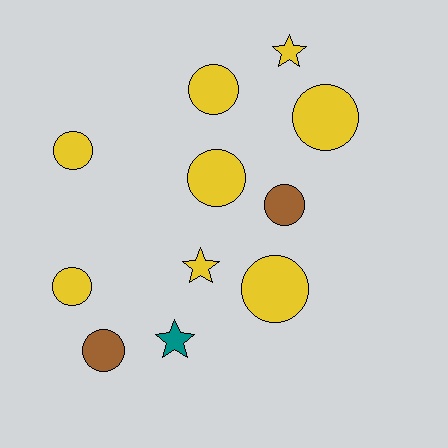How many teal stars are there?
There is 1 teal star.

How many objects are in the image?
There are 11 objects.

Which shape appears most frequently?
Circle, with 8 objects.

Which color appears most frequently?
Yellow, with 8 objects.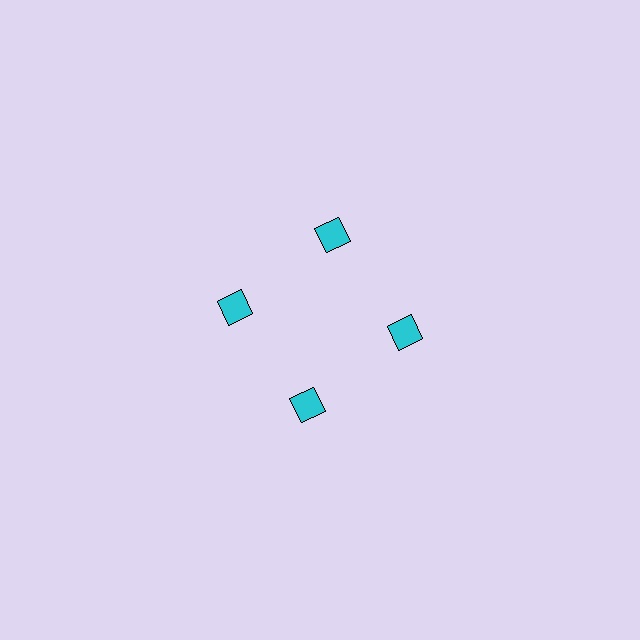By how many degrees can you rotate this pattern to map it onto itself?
The pattern maps onto itself every 90 degrees of rotation.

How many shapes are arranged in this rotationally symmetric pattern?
There are 4 shapes, arranged in 4 groups of 1.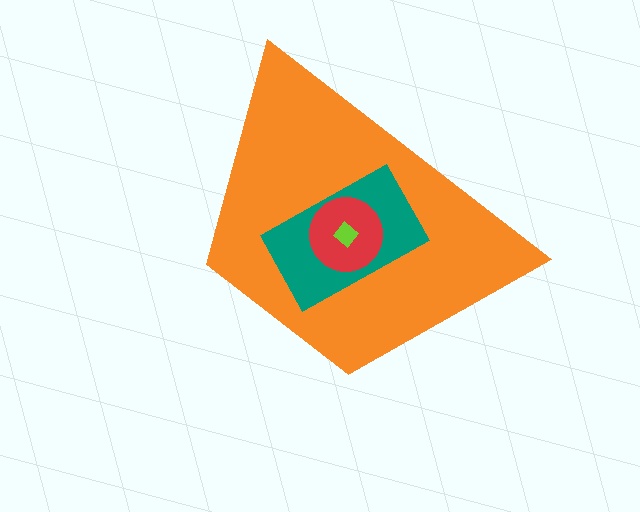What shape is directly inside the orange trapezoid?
The teal rectangle.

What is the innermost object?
The lime diamond.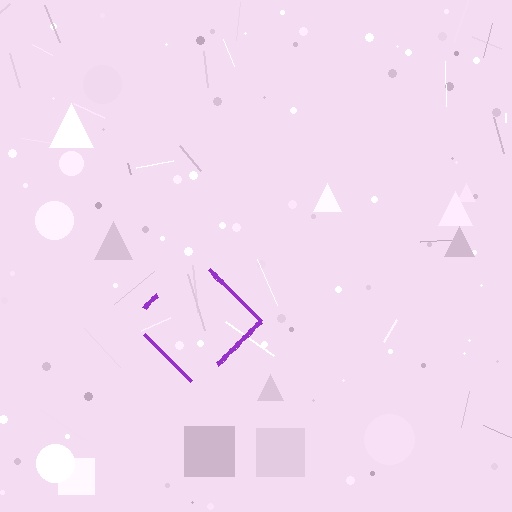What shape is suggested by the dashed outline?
The dashed outline suggests a diamond.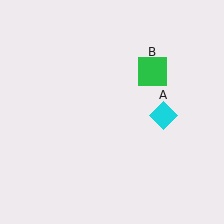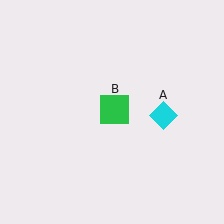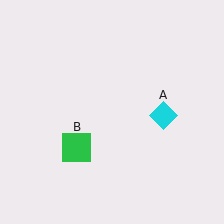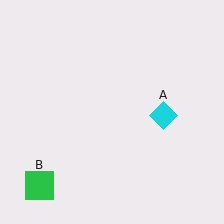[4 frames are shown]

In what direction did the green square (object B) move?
The green square (object B) moved down and to the left.